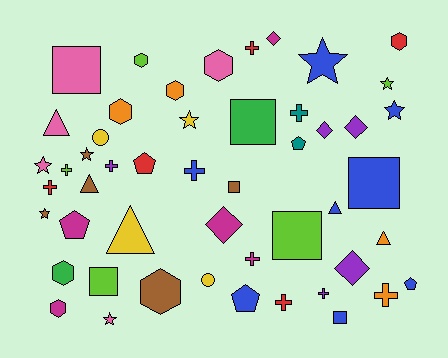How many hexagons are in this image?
There are 8 hexagons.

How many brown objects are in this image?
There are 5 brown objects.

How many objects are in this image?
There are 50 objects.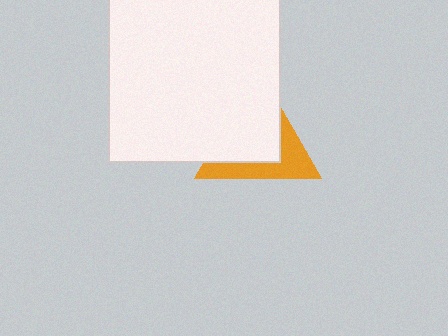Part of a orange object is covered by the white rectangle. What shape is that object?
It is a triangle.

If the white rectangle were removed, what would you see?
You would see the complete orange triangle.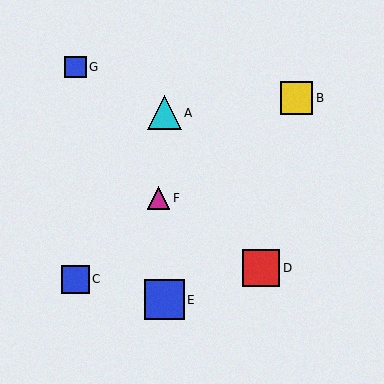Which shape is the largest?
The blue square (labeled E) is the largest.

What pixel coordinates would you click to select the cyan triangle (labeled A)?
Click at (164, 113) to select the cyan triangle A.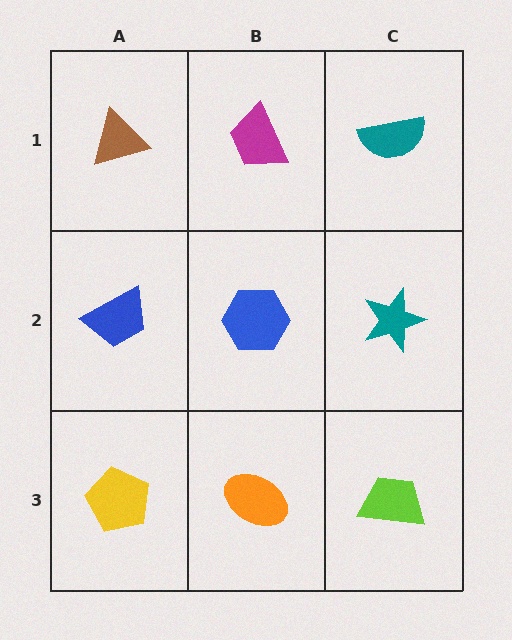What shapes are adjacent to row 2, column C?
A teal semicircle (row 1, column C), a lime trapezoid (row 3, column C), a blue hexagon (row 2, column B).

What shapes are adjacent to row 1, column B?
A blue hexagon (row 2, column B), a brown triangle (row 1, column A), a teal semicircle (row 1, column C).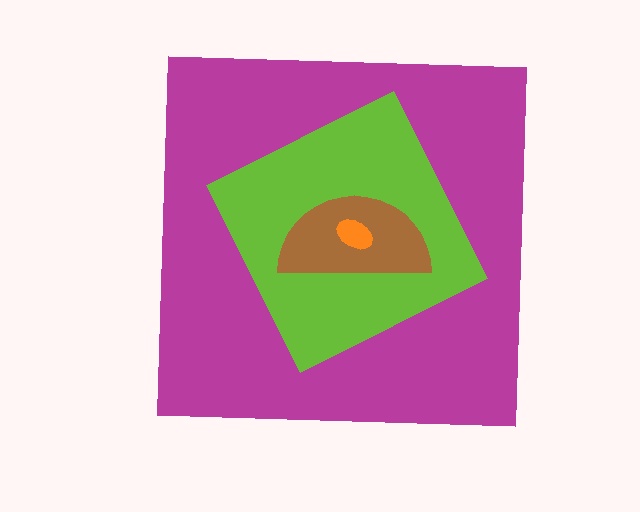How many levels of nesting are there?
4.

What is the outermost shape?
The magenta square.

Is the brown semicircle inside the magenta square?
Yes.